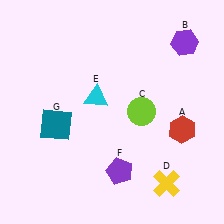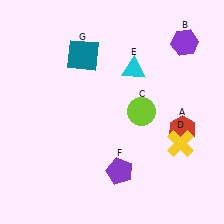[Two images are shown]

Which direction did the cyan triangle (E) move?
The cyan triangle (E) moved right.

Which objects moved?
The objects that moved are: the yellow cross (D), the cyan triangle (E), the teal square (G).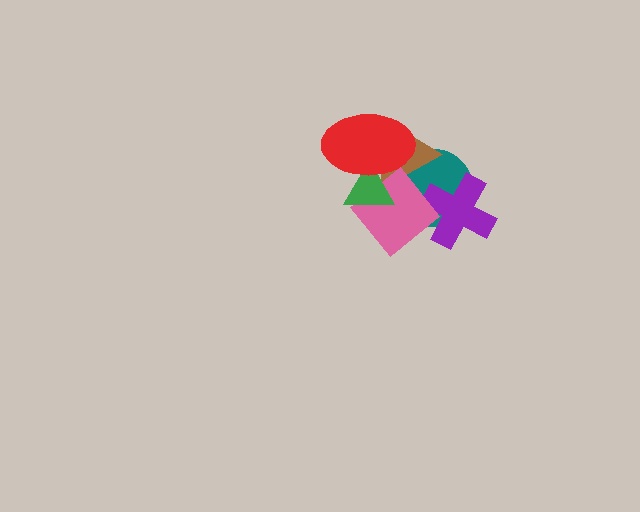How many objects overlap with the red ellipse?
3 objects overlap with the red ellipse.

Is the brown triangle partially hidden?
Yes, it is partially covered by another shape.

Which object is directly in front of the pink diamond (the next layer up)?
The green triangle is directly in front of the pink diamond.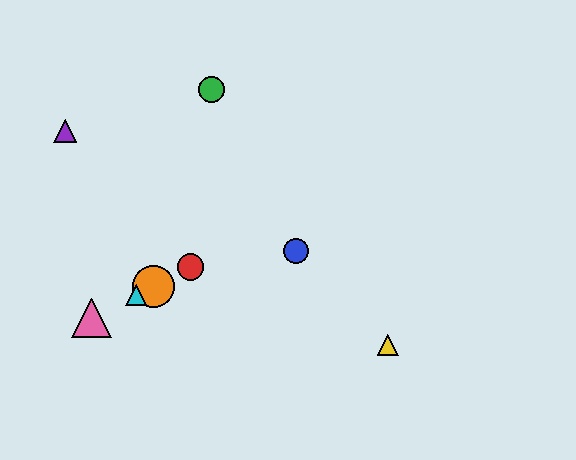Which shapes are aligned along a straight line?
The red circle, the orange circle, the cyan triangle, the pink triangle are aligned along a straight line.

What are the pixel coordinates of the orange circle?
The orange circle is at (154, 286).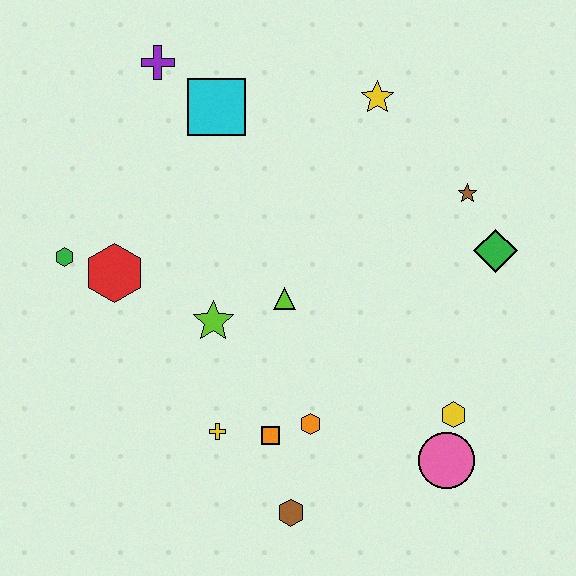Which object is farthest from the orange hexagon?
The purple cross is farthest from the orange hexagon.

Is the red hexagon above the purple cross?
No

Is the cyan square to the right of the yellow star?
No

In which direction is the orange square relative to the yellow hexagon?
The orange square is to the left of the yellow hexagon.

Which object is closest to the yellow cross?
The orange square is closest to the yellow cross.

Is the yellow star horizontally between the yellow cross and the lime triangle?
No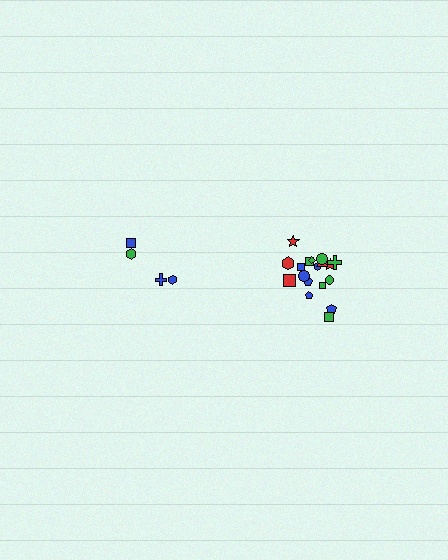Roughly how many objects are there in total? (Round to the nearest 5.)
Roughly 20 objects in total.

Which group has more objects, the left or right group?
The right group.